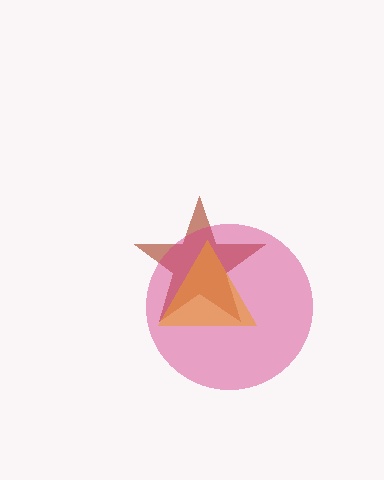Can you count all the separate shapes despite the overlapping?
Yes, there are 3 separate shapes.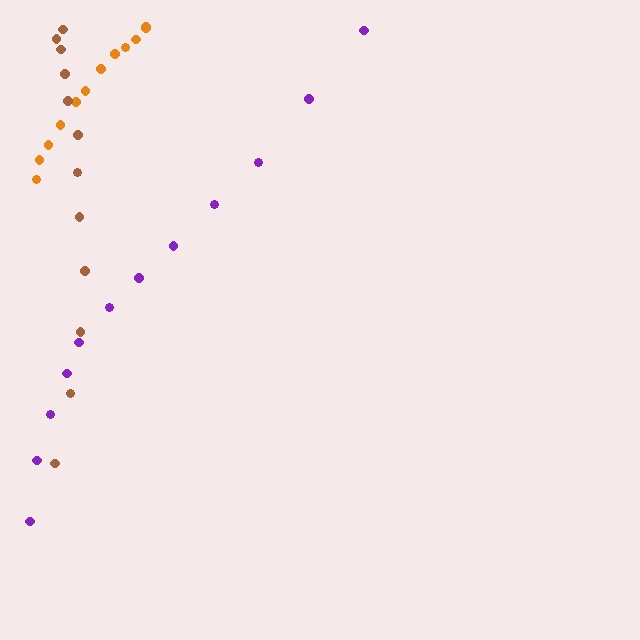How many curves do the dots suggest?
There are 3 distinct paths.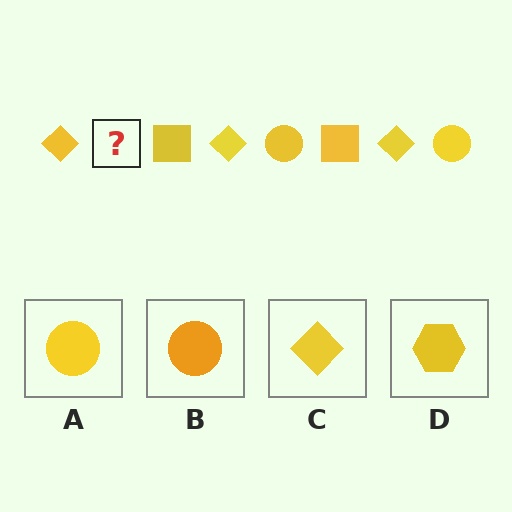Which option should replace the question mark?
Option A.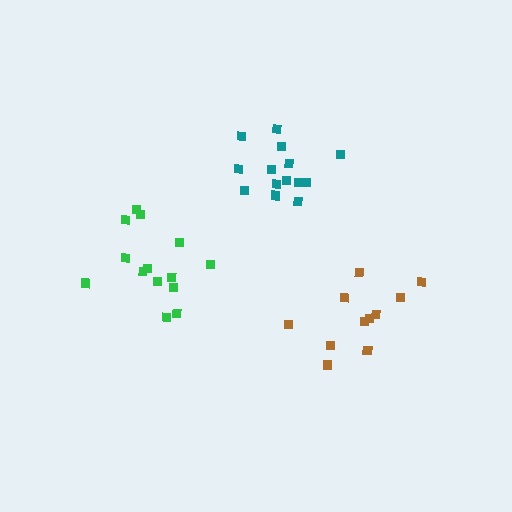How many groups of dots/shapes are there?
There are 3 groups.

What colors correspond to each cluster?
The clusters are colored: green, brown, teal.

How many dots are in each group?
Group 1: 14 dots, Group 2: 11 dots, Group 3: 14 dots (39 total).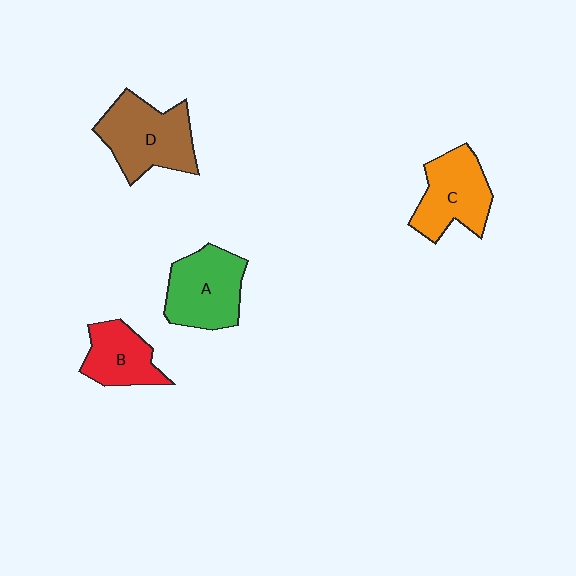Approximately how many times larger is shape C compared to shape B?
Approximately 1.3 times.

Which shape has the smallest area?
Shape B (red).